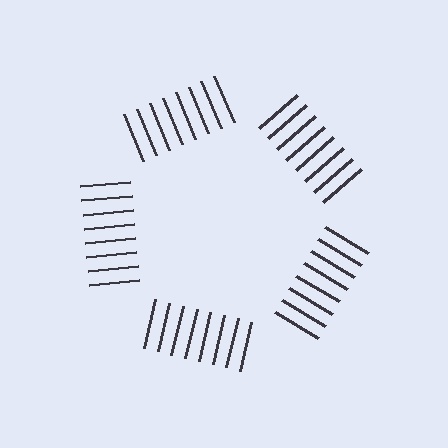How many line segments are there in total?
40 — 8 along each of the 5 edges.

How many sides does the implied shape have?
5 sides — the line-ends trace a pentagon.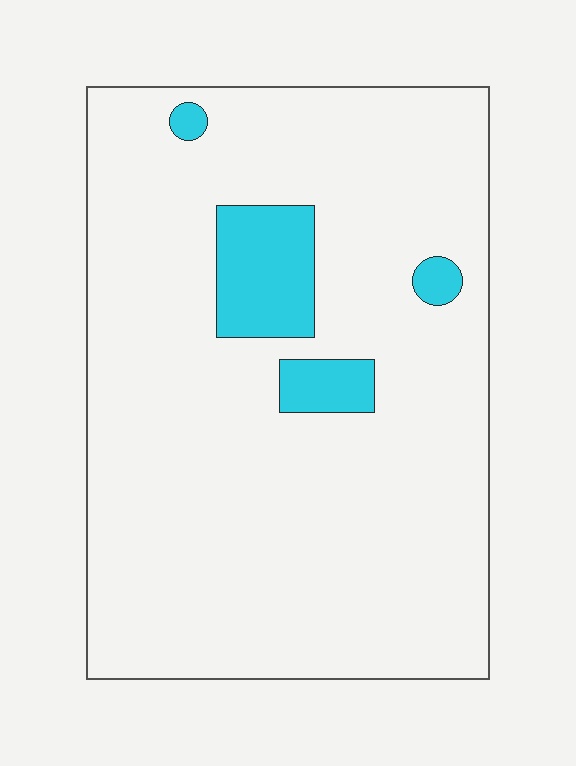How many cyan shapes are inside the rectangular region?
4.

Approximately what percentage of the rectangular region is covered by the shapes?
Approximately 10%.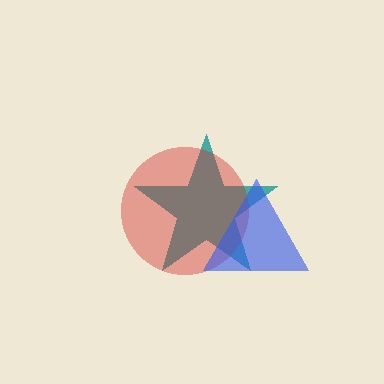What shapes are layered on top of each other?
The layered shapes are: a teal star, a red circle, a blue triangle.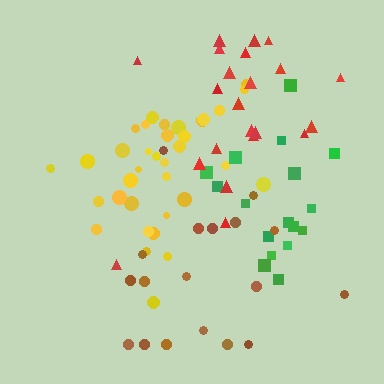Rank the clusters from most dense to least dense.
yellow, green, red, brown.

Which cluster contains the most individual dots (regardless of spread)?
Yellow (35).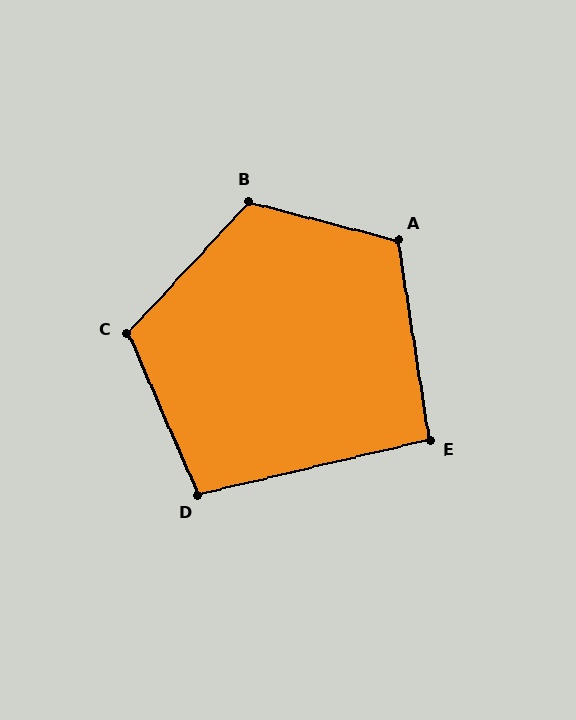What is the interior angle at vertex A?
Approximately 113 degrees (obtuse).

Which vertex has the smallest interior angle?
E, at approximately 94 degrees.